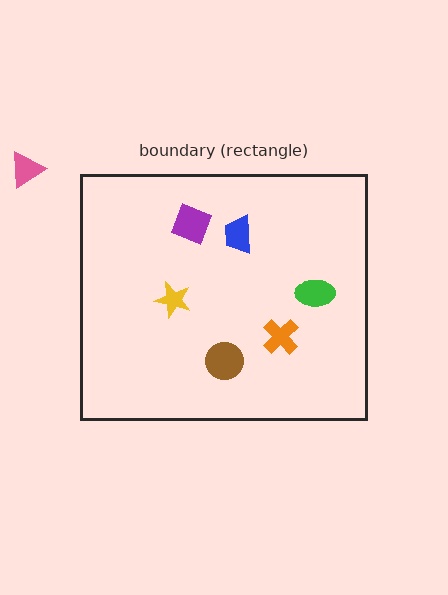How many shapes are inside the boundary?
6 inside, 1 outside.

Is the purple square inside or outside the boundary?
Inside.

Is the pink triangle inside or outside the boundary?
Outside.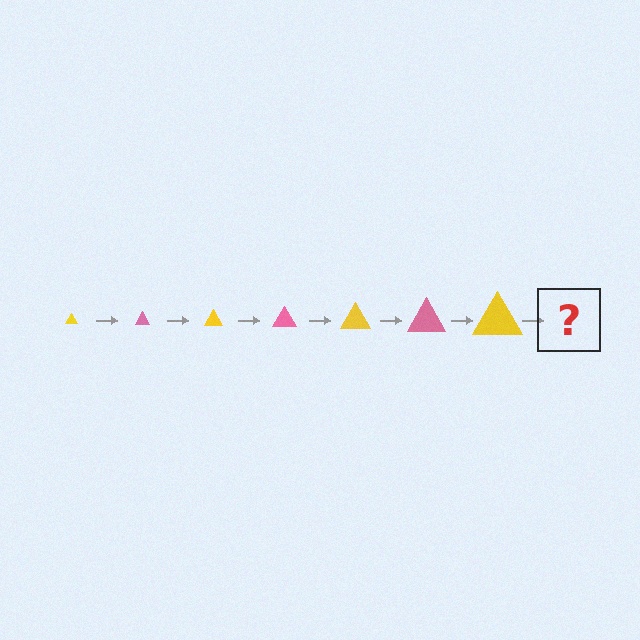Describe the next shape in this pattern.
It should be a pink triangle, larger than the previous one.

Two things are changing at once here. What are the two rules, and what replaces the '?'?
The two rules are that the triangle grows larger each step and the color cycles through yellow and pink. The '?' should be a pink triangle, larger than the previous one.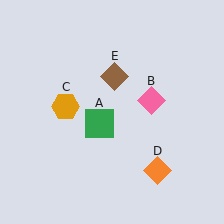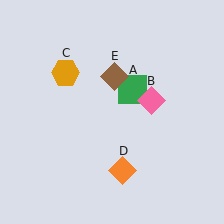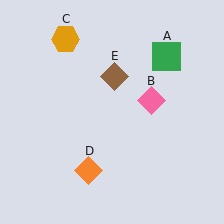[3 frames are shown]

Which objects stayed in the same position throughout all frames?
Pink diamond (object B) and brown diamond (object E) remained stationary.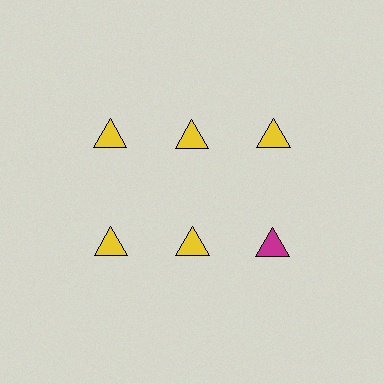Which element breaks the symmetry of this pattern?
The magenta triangle in the second row, center column breaks the symmetry. All other shapes are yellow triangles.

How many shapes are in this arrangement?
There are 6 shapes arranged in a grid pattern.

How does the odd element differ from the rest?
It has a different color: magenta instead of yellow.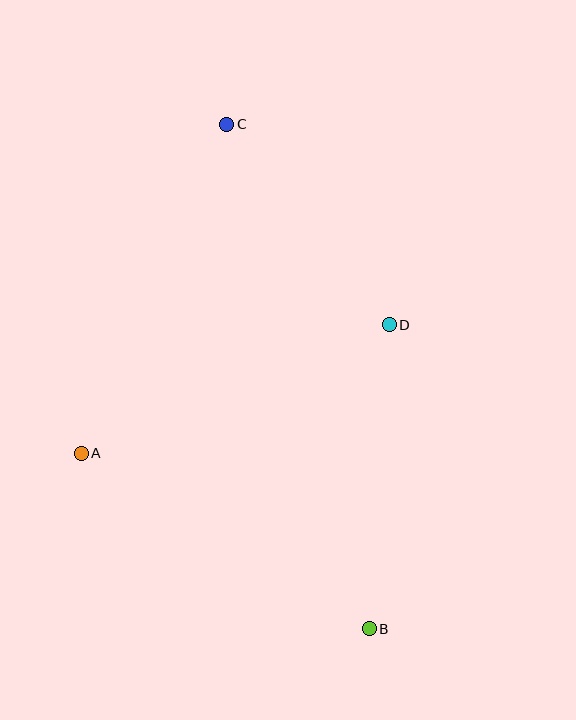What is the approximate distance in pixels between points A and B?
The distance between A and B is approximately 337 pixels.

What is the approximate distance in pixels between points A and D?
The distance between A and D is approximately 334 pixels.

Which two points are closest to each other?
Points C and D are closest to each other.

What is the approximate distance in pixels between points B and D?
The distance between B and D is approximately 305 pixels.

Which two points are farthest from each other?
Points B and C are farthest from each other.